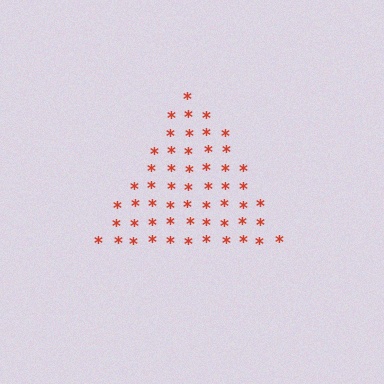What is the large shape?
The large shape is a triangle.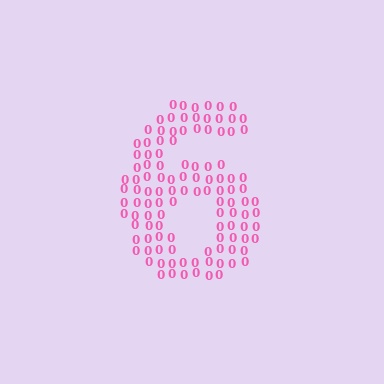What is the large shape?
The large shape is the digit 6.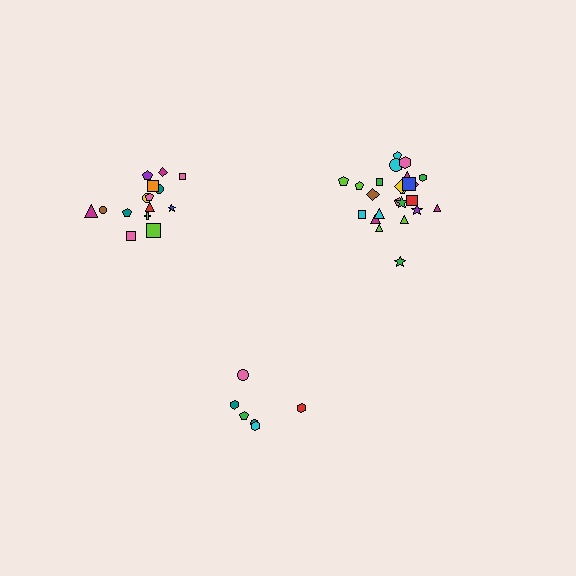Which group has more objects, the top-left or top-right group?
The top-right group.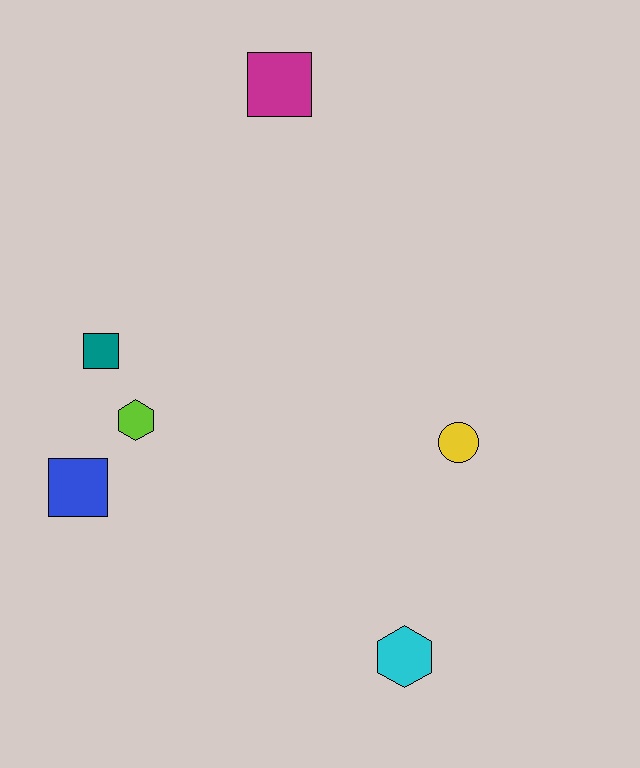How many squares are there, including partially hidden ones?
There are 3 squares.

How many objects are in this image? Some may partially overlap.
There are 6 objects.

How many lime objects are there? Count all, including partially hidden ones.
There is 1 lime object.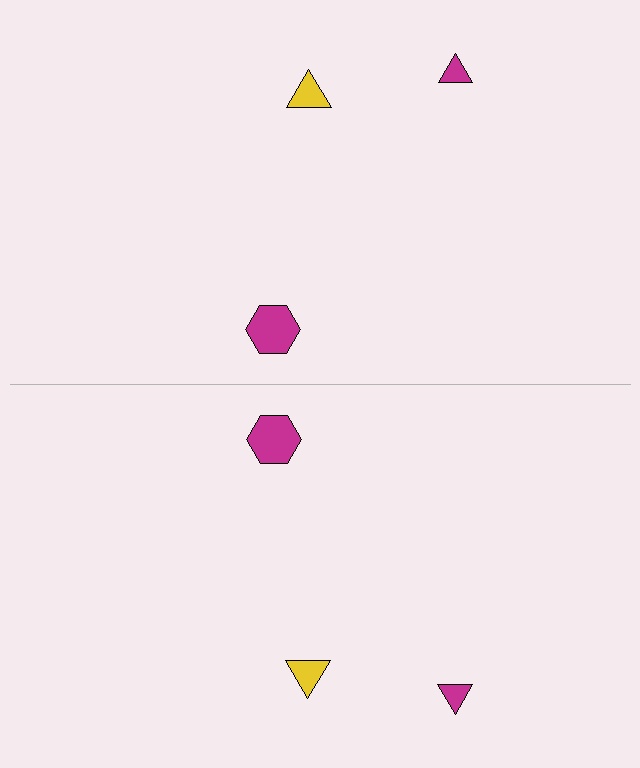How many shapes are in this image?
There are 6 shapes in this image.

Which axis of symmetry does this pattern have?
The pattern has a horizontal axis of symmetry running through the center of the image.